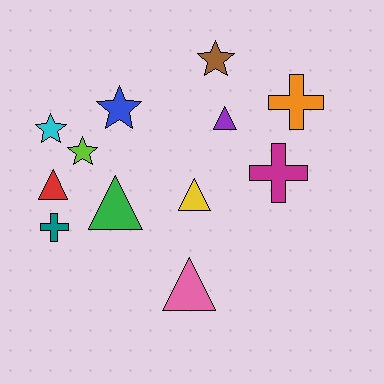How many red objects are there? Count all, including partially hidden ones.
There is 1 red object.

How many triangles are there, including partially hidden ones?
There are 5 triangles.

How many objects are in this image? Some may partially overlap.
There are 12 objects.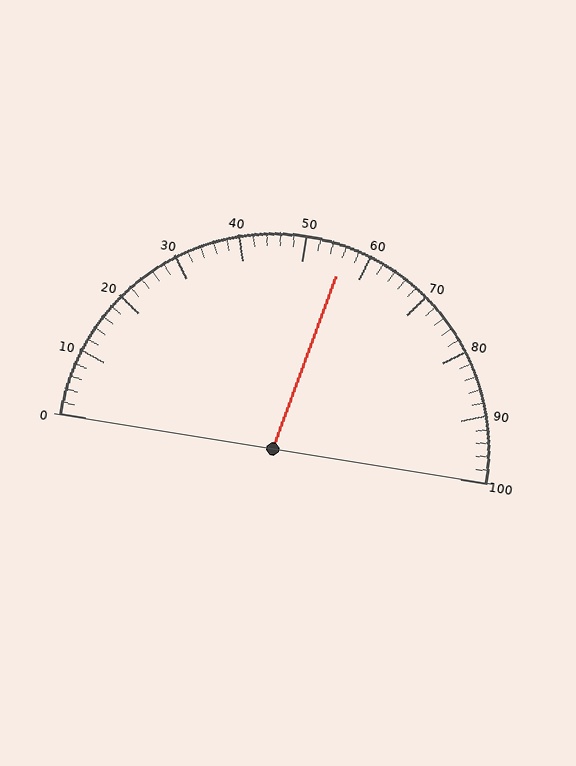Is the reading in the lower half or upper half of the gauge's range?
The reading is in the upper half of the range (0 to 100).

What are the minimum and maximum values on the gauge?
The gauge ranges from 0 to 100.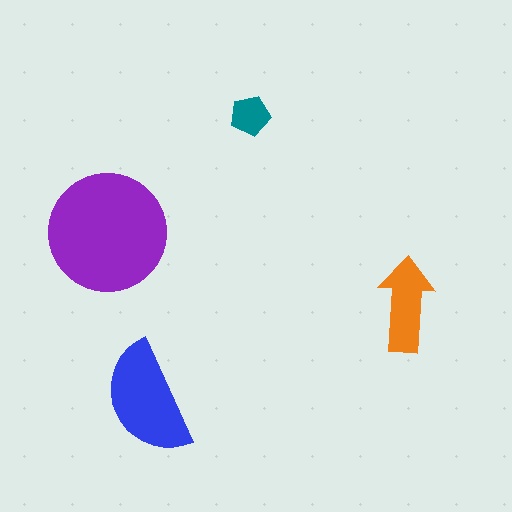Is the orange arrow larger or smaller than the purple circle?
Smaller.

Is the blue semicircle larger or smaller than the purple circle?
Smaller.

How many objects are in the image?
There are 4 objects in the image.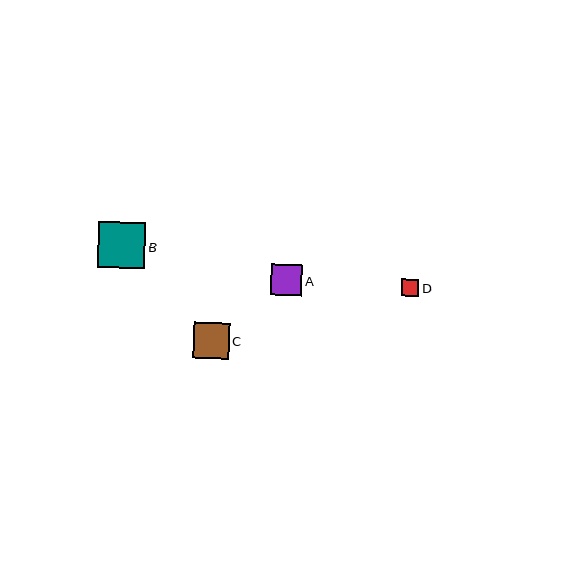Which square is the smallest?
Square D is the smallest with a size of approximately 17 pixels.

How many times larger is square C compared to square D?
Square C is approximately 2.1 times the size of square D.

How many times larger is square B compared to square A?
Square B is approximately 1.5 times the size of square A.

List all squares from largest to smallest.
From largest to smallest: B, C, A, D.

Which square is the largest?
Square B is the largest with a size of approximately 47 pixels.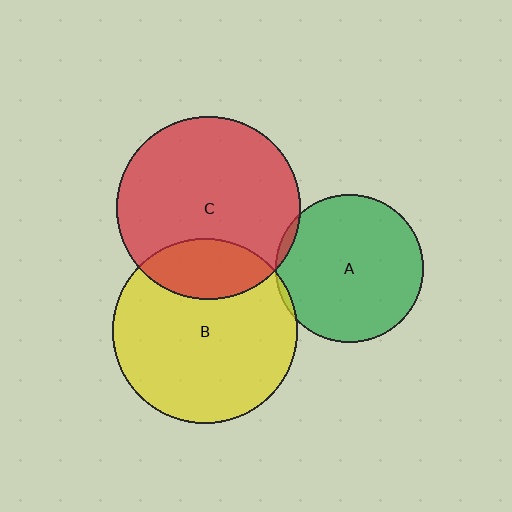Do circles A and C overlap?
Yes.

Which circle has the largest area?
Circle B (yellow).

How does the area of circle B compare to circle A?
Approximately 1.6 times.